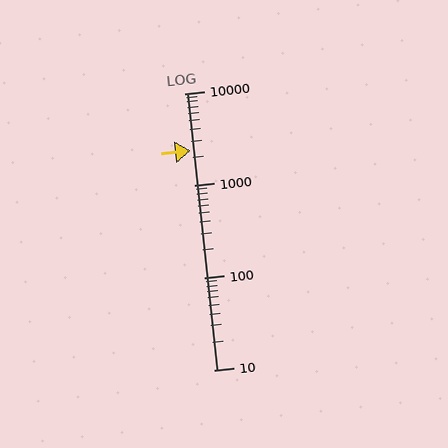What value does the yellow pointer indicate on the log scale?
The pointer indicates approximately 2400.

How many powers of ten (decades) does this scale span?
The scale spans 3 decades, from 10 to 10000.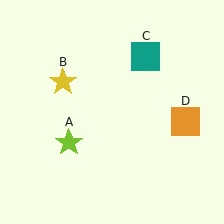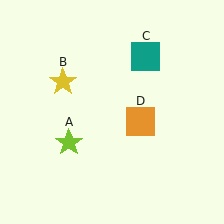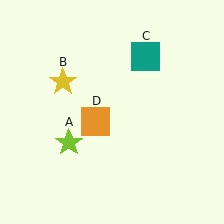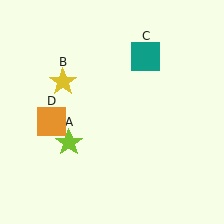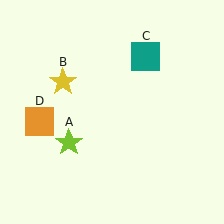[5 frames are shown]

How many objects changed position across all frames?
1 object changed position: orange square (object D).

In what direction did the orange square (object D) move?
The orange square (object D) moved left.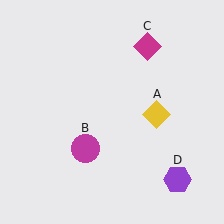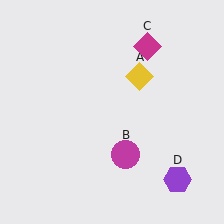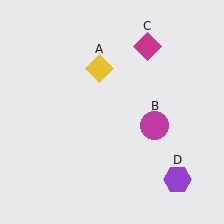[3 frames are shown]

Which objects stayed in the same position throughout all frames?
Magenta diamond (object C) and purple hexagon (object D) remained stationary.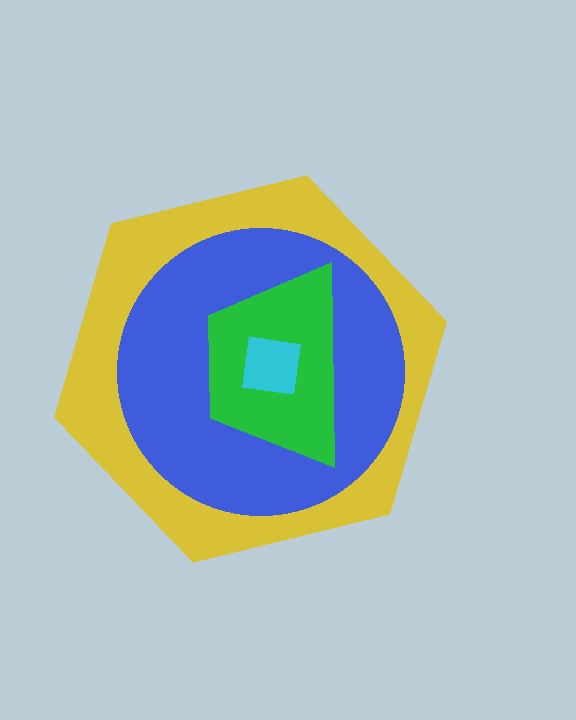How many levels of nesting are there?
4.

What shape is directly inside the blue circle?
The green trapezoid.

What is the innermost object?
The cyan square.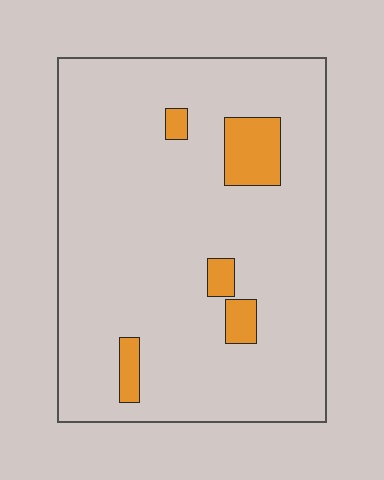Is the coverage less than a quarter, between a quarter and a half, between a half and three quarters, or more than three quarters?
Less than a quarter.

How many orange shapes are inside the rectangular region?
5.